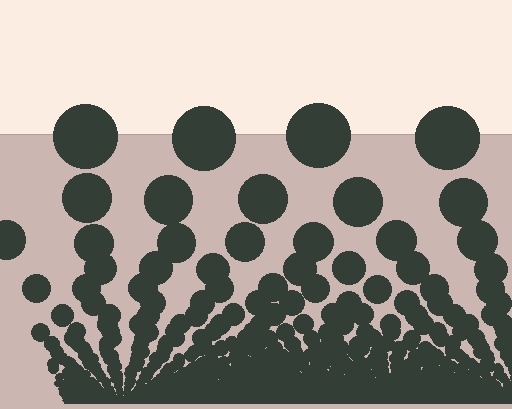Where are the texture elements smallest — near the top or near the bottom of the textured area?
Near the bottom.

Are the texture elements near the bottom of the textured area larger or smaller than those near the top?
Smaller. The gradient is inverted — elements near the bottom are smaller and denser.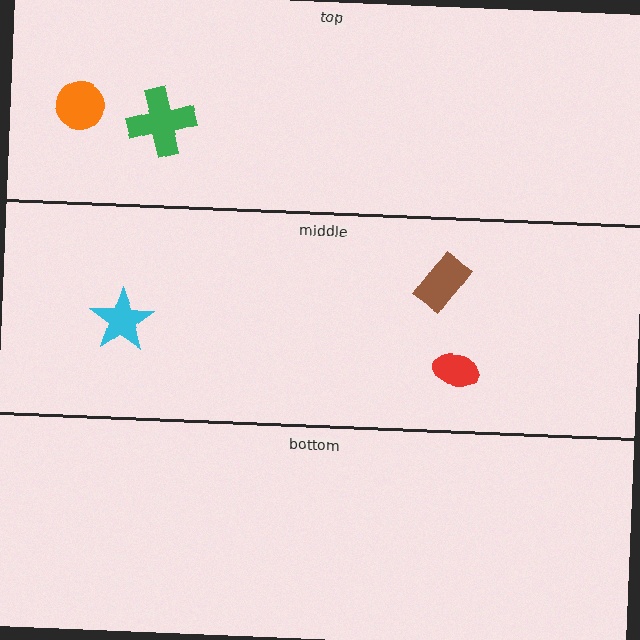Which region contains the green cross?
The top region.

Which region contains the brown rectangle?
The middle region.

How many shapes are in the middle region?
3.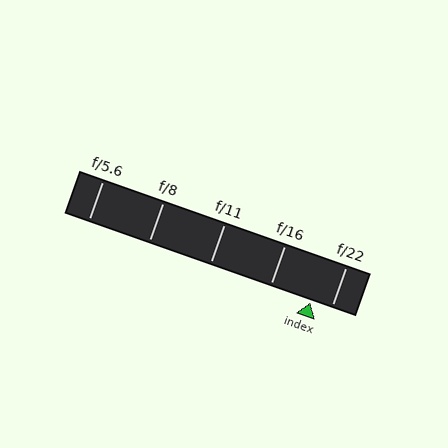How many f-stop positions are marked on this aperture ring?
There are 5 f-stop positions marked.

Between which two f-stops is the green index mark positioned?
The index mark is between f/16 and f/22.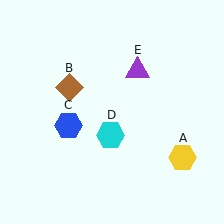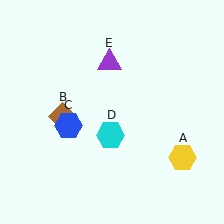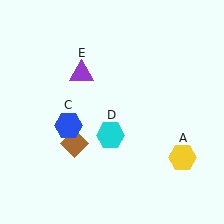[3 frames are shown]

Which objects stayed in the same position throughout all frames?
Yellow hexagon (object A) and blue hexagon (object C) and cyan hexagon (object D) remained stationary.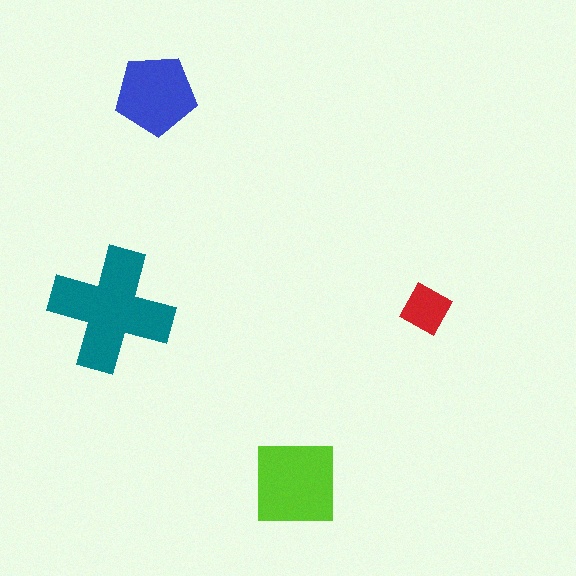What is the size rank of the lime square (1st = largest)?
2nd.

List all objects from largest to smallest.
The teal cross, the lime square, the blue pentagon, the red diamond.